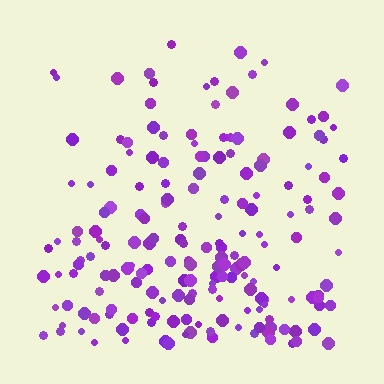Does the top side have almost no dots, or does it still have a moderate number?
Still a moderate number, just noticeably fewer than the bottom.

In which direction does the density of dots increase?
From top to bottom, with the bottom side densest.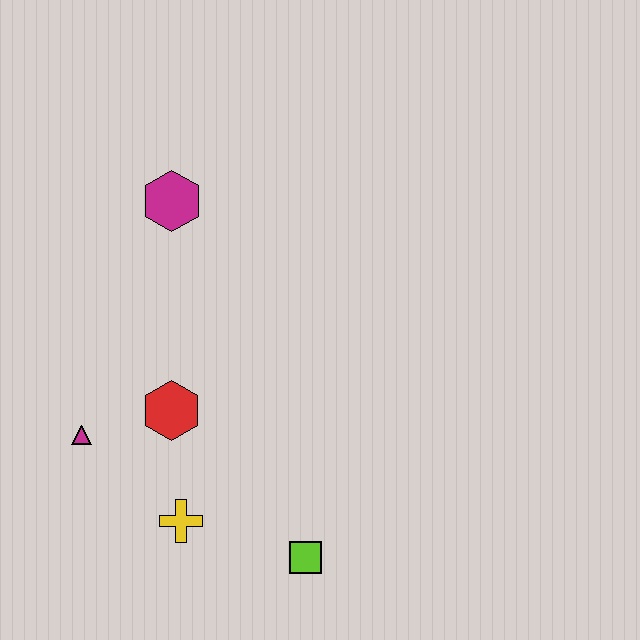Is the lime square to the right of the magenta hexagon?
Yes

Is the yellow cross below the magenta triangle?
Yes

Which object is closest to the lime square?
The yellow cross is closest to the lime square.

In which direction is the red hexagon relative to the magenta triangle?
The red hexagon is to the right of the magenta triangle.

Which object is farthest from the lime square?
The magenta hexagon is farthest from the lime square.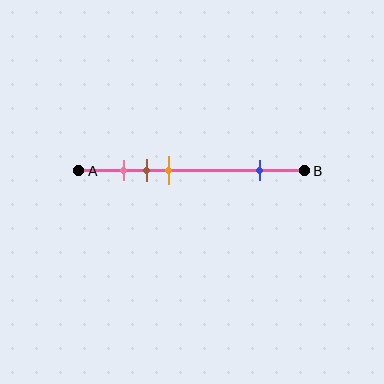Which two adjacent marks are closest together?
The pink and brown marks are the closest adjacent pair.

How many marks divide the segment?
There are 4 marks dividing the segment.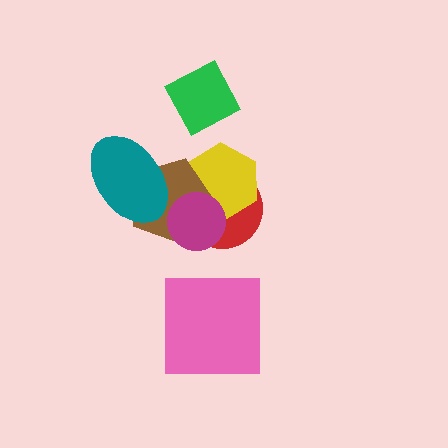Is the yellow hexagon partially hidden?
Yes, it is partially covered by another shape.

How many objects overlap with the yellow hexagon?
3 objects overlap with the yellow hexagon.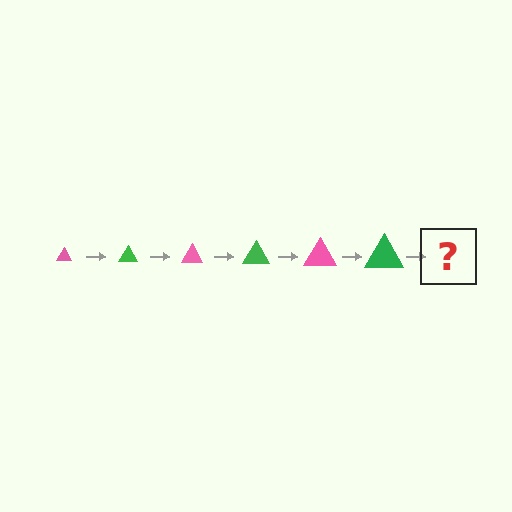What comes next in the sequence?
The next element should be a pink triangle, larger than the previous one.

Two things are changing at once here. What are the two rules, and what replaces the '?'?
The two rules are that the triangle grows larger each step and the color cycles through pink and green. The '?' should be a pink triangle, larger than the previous one.